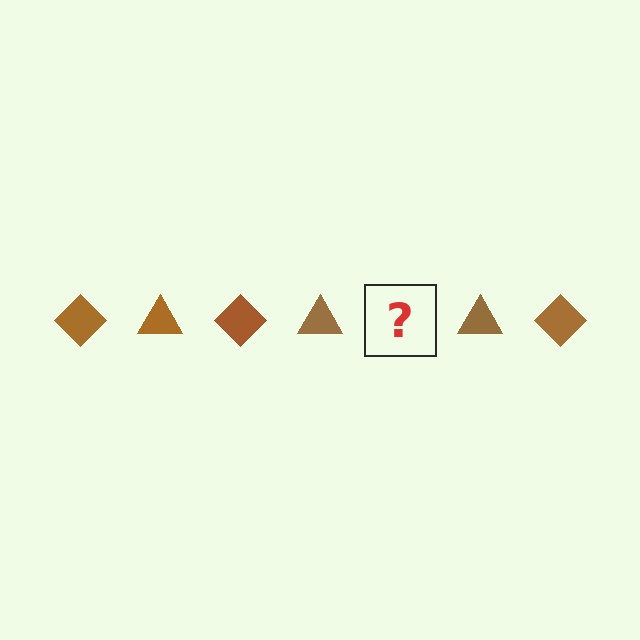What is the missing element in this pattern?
The missing element is a brown diamond.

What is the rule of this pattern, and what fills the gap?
The rule is that the pattern cycles through diamond, triangle shapes in brown. The gap should be filled with a brown diamond.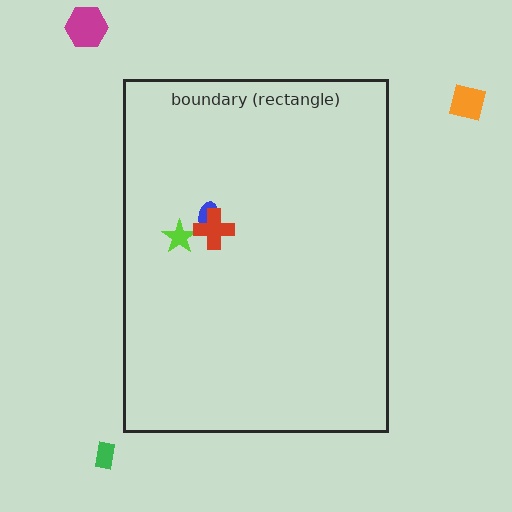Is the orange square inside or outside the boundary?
Outside.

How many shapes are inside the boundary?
3 inside, 3 outside.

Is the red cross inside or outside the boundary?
Inside.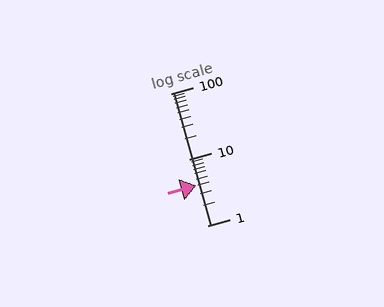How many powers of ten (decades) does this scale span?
The scale spans 2 decades, from 1 to 100.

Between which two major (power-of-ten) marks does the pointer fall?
The pointer is between 1 and 10.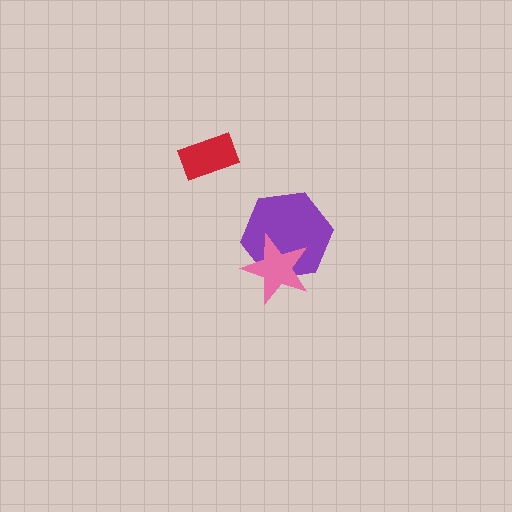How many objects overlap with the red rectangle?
0 objects overlap with the red rectangle.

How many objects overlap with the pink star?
1 object overlaps with the pink star.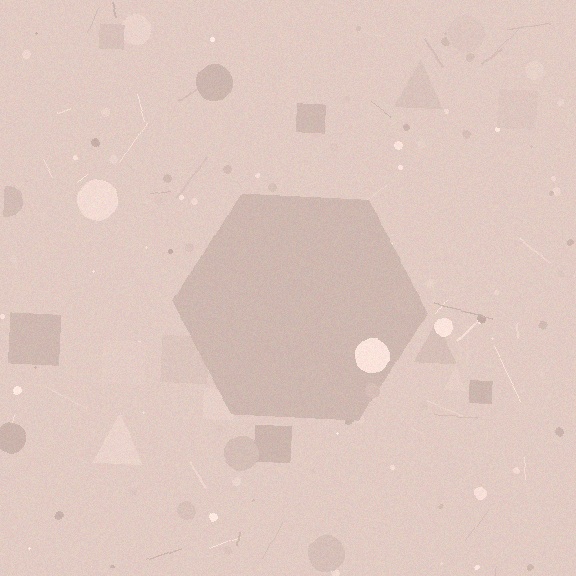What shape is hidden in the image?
A hexagon is hidden in the image.